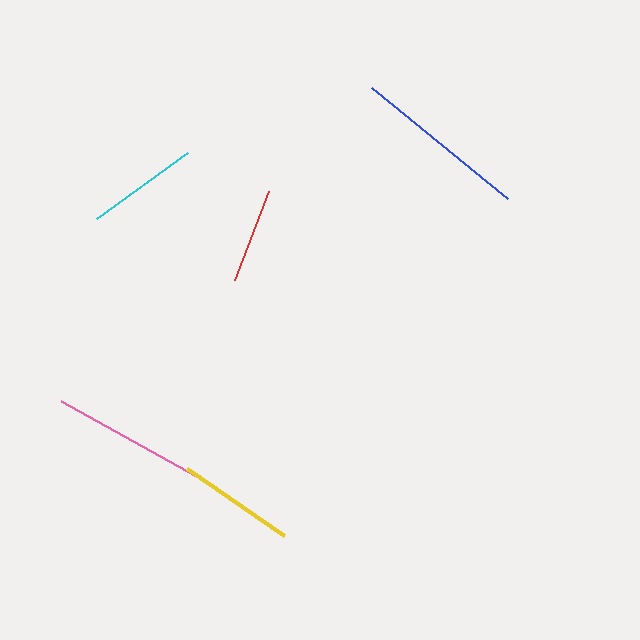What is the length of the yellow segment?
The yellow segment is approximately 118 pixels long.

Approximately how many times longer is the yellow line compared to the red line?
The yellow line is approximately 1.2 times the length of the red line.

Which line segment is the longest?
The blue line is the longest at approximately 176 pixels.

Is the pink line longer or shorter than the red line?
The pink line is longer than the red line.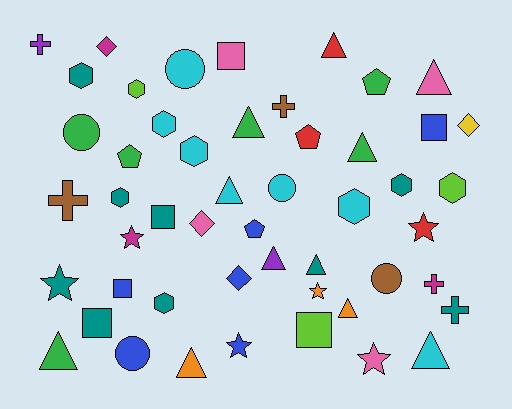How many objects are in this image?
There are 50 objects.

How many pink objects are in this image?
There are 4 pink objects.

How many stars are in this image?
There are 6 stars.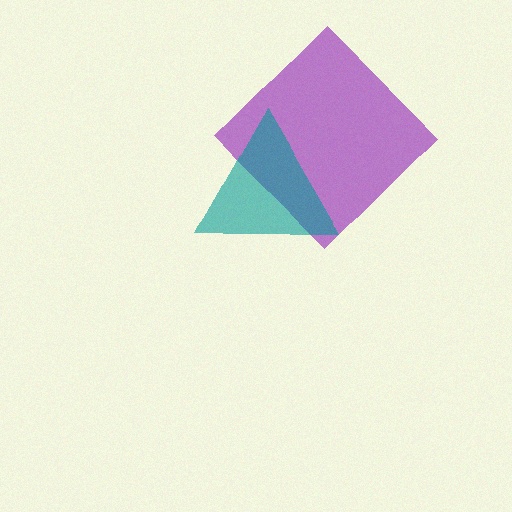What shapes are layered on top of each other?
The layered shapes are: a purple diamond, a teal triangle.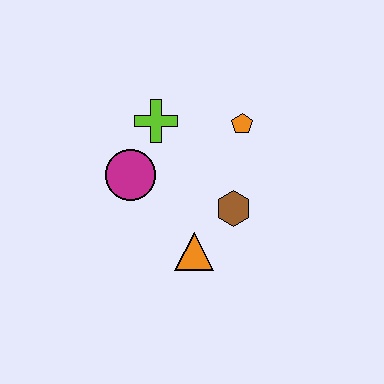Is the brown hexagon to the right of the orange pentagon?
No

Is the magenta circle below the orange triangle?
No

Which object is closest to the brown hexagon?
The orange triangle is closest to the brown hexagon.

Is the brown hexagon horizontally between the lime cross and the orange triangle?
No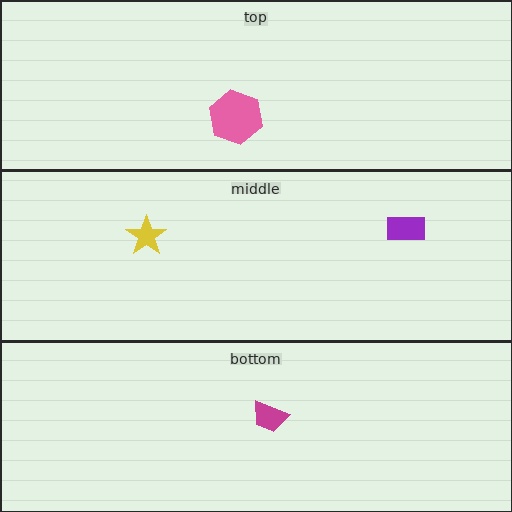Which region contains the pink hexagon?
The top region.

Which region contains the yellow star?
The middle region.